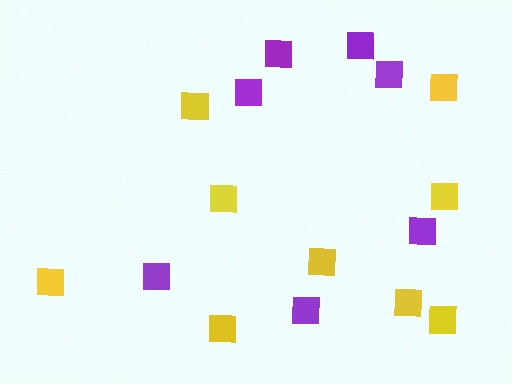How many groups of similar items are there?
There are 2 groups: one group of purple squares (7) and one group of yellow squares (9).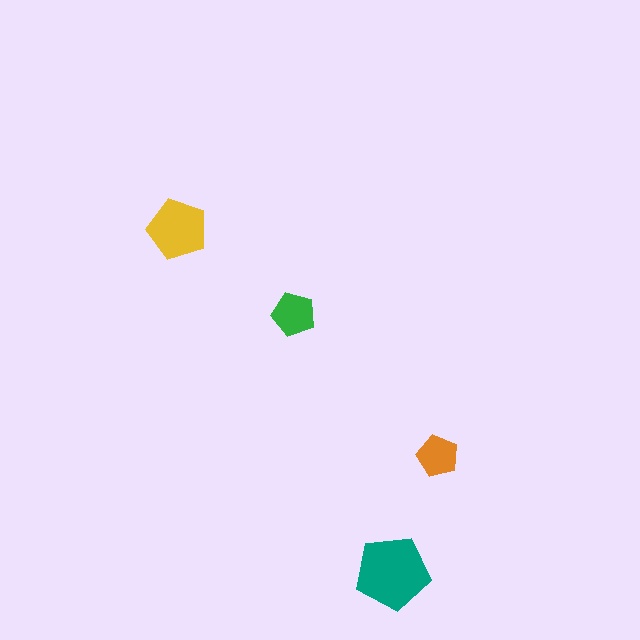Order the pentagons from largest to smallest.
the teal one, the yellow one, the green one, the orange one.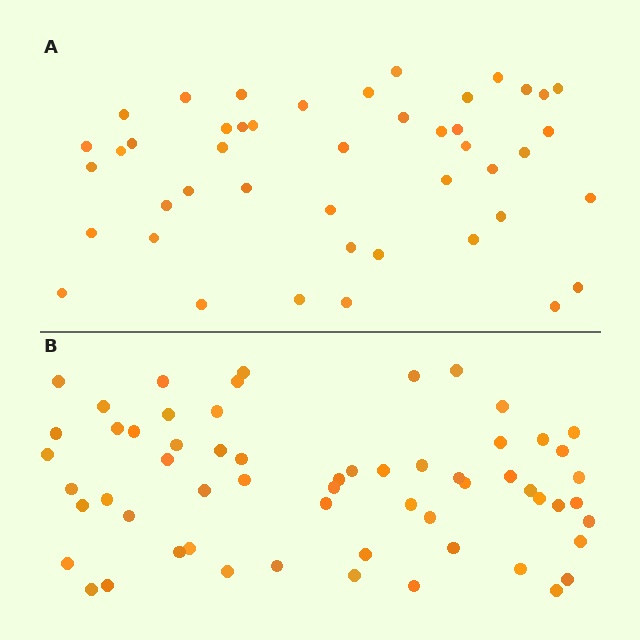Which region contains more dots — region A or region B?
Region B (the bottom region) has more dots.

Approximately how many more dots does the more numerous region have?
Region B has approximately 15 more dots than region A.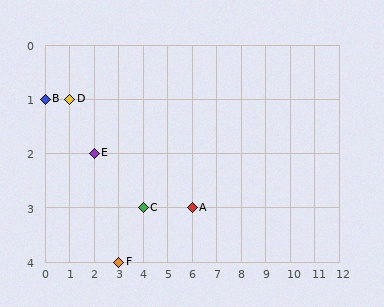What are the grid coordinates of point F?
Point F is at grid coordinates (3, 4).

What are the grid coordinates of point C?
Point C is at grid coordinates (4, 3).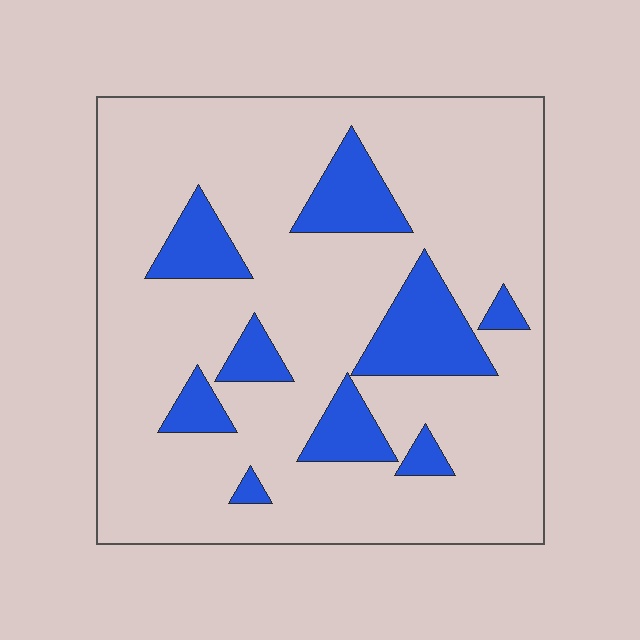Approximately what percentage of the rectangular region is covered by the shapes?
Approximately 20%.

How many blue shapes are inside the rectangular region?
9.